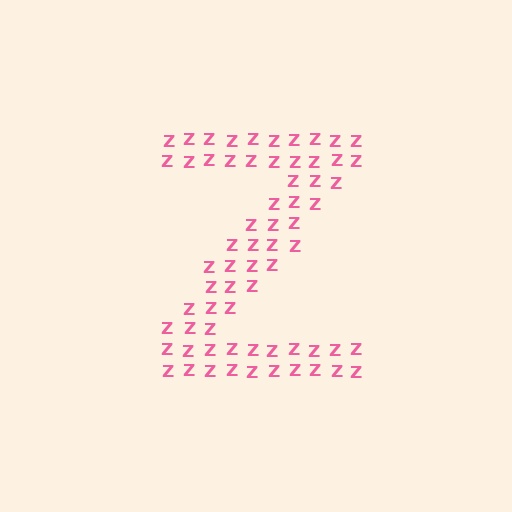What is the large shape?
The large shape is the letter Z.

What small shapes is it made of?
It is made of small letter Z's.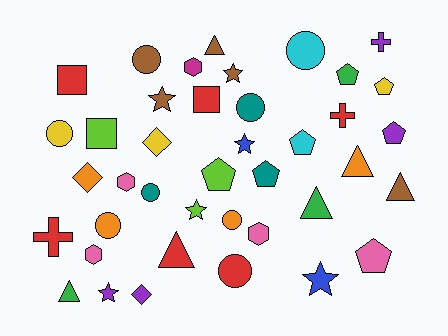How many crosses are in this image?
There are 3 crosses.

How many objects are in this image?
There are 40 objects.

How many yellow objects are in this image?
There are 3 yellow objects.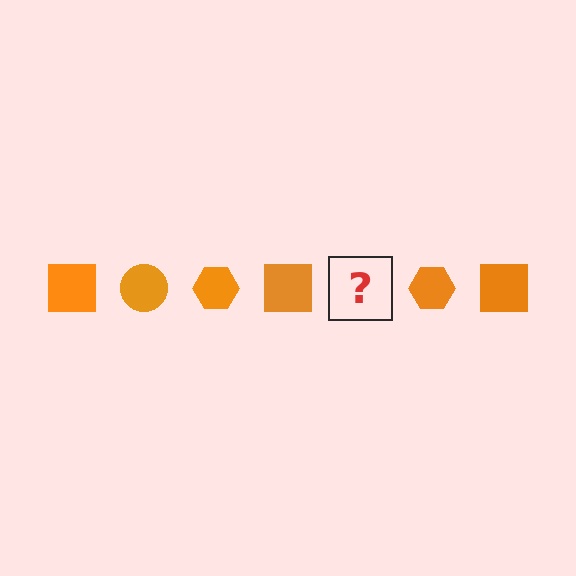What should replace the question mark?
The question mark should be replaced with an orange circle.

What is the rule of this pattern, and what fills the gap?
The rule is that the pattern cycles through square, circle, hexagon shapes in orange. The gap should be filled with an orange circle.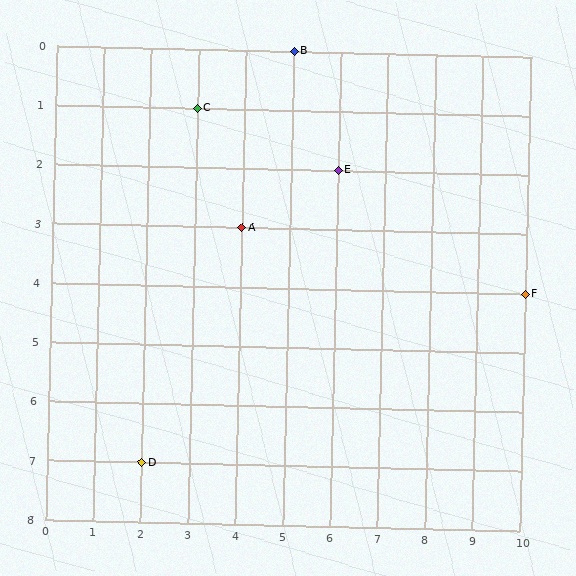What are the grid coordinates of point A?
Point A is at grid coordinates (4, 3).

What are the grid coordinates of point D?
Point D is at grid coordinates (2, 7).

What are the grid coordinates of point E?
Point E is at grid coordinates (6, 2).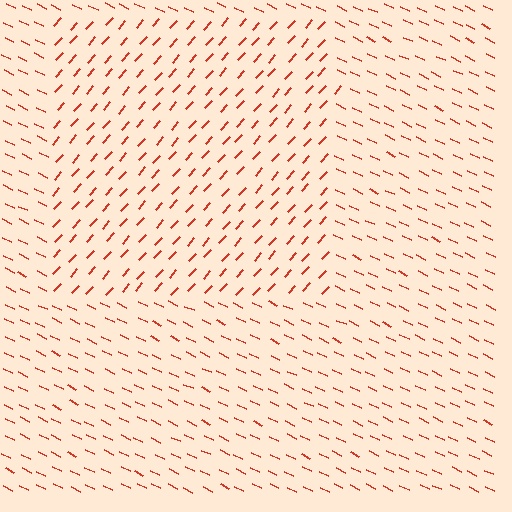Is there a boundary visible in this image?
Yes, there is a texture boundary formed by a change in line orientation.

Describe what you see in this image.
The image is filled with small red line segments. A rectangle region in the image has lines oriented differently from the surrounding lines, creating a visible texture boundary.